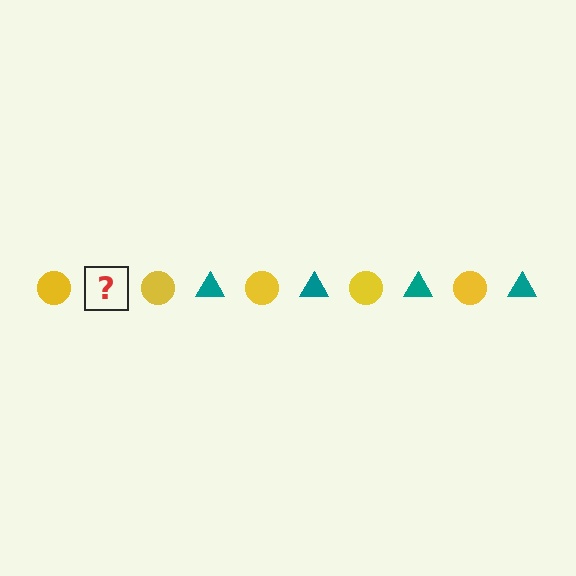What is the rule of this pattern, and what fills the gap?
The rule is that the pattern alternates between yellow circle and teal triangle. The gap should be filled with a teal triangle.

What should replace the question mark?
The question mark should be replaced with a teal triangle.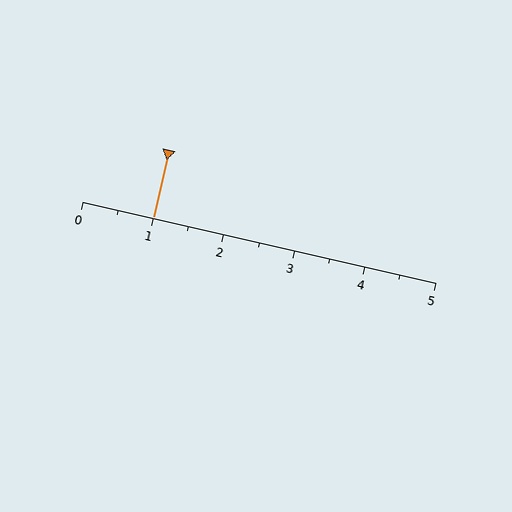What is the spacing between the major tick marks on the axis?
The major ticks are spaced 1 apart.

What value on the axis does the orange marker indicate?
The marker indicates approximately 1.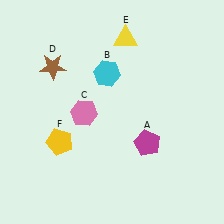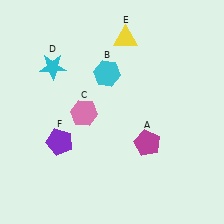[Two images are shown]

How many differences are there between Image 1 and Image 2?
There are 2 differences between the two images.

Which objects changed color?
D changed from brown to cyan. F changed from yellow to purple.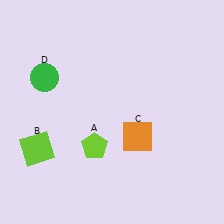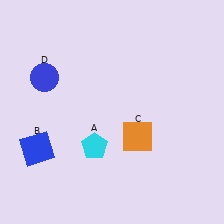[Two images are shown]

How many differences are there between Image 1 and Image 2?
There are 3 differences between the two images.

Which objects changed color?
A changed from lime to cyan. B changed from lime to blue. D changed from green to blue.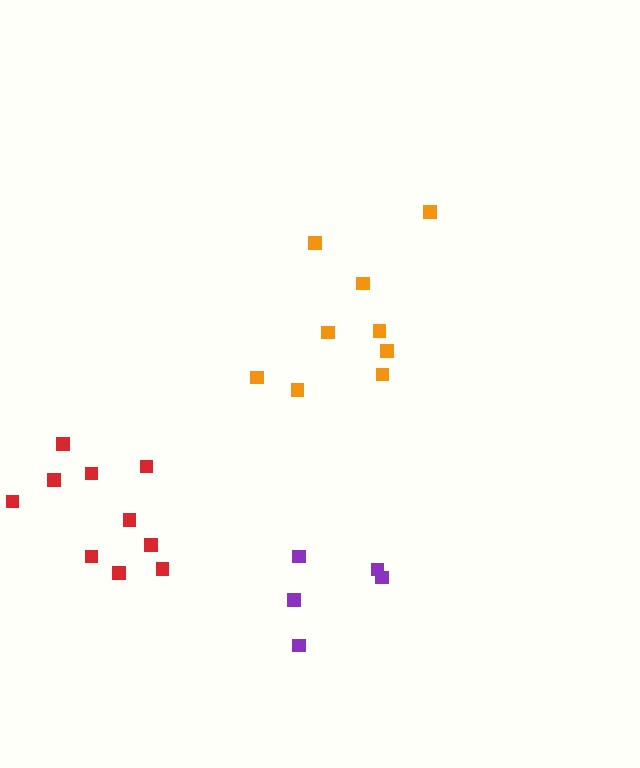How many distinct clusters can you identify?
There are 3 distinct clusters.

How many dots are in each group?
Group 1: 9 dots, Group 2: 10 dots, Group 3: 5 dots (24 total).